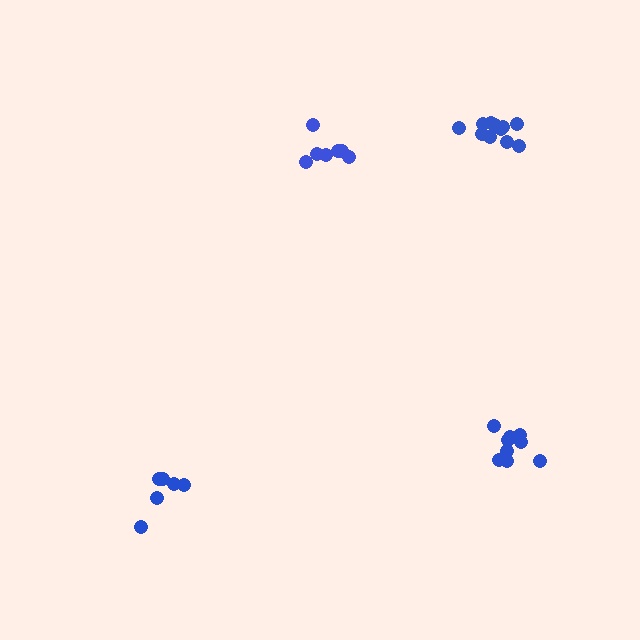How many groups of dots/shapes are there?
There are 4 groups.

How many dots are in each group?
Group 1: 9 dots, Group 2: 11 dots, Group 3: 7 dots, Group 4: 6 dots (33 total).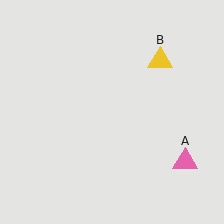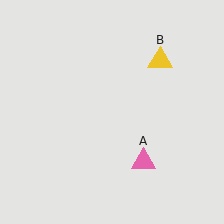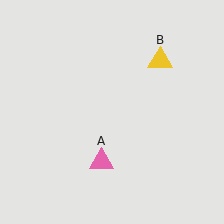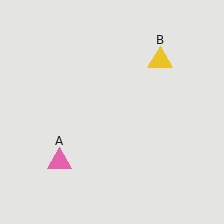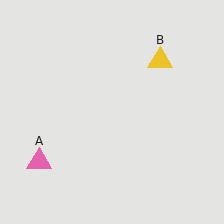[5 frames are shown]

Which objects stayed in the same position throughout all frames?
Yellow triangle (object B) remained stationary.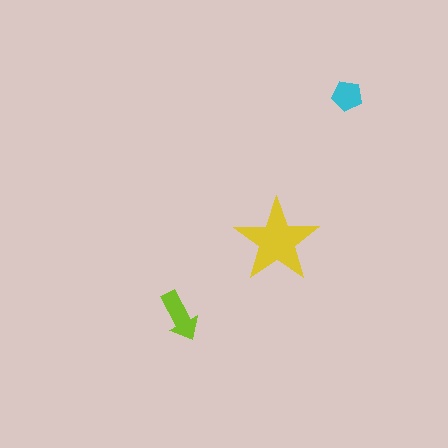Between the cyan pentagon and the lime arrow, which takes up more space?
The lime arrow.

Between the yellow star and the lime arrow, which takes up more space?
The yellow star.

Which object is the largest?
The yellow star.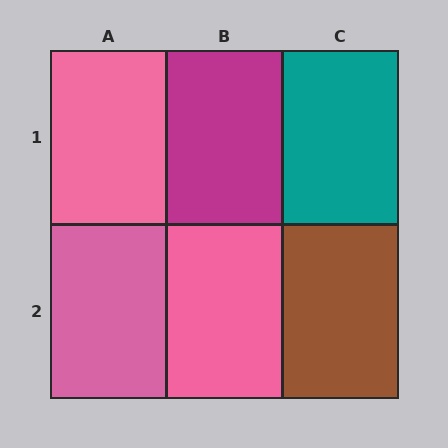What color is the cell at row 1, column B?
Magenta.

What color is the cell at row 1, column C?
Teal.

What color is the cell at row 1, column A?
Pink.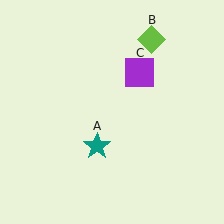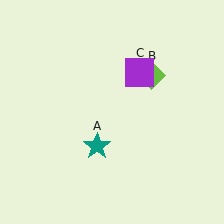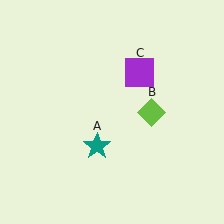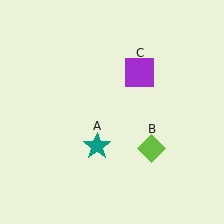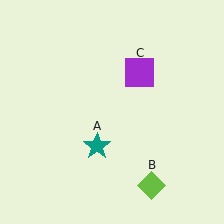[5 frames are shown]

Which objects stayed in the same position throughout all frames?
Teal star (object A) and purple square (object C) remained stationary.